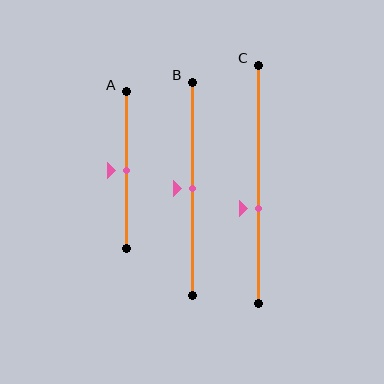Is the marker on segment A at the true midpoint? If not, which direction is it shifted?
Yes, the marker on segment A is at the true midpoint.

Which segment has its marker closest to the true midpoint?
Segment A has its marker closest to the true midpoint.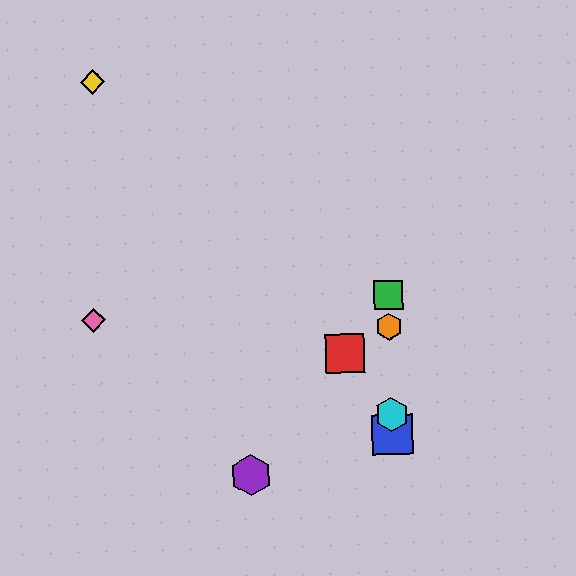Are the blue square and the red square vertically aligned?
No, the blue square is at x≈392 and the red square is at x≈345.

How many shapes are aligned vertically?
4 shapes (the blue square, the green square, the orange hexagon, the cyan hexagon) are aligned vertically.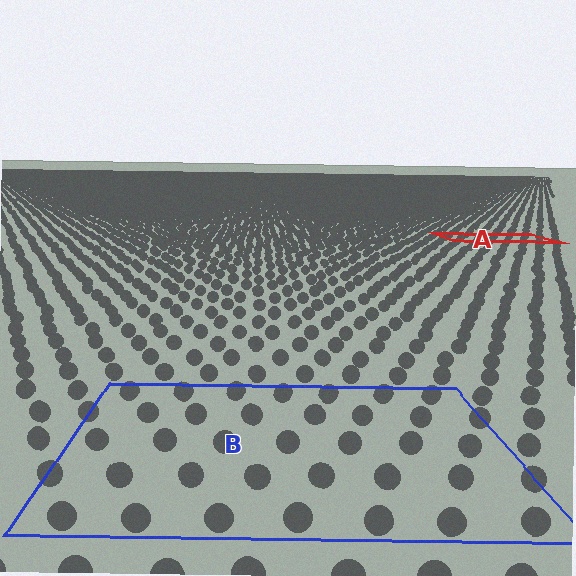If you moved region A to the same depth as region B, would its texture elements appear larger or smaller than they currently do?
They would appear larger. At a closer depth, the same texture elements are projected at a bigger on-screen size.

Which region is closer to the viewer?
Region B is closer. The texture elements there are larger and more spread out.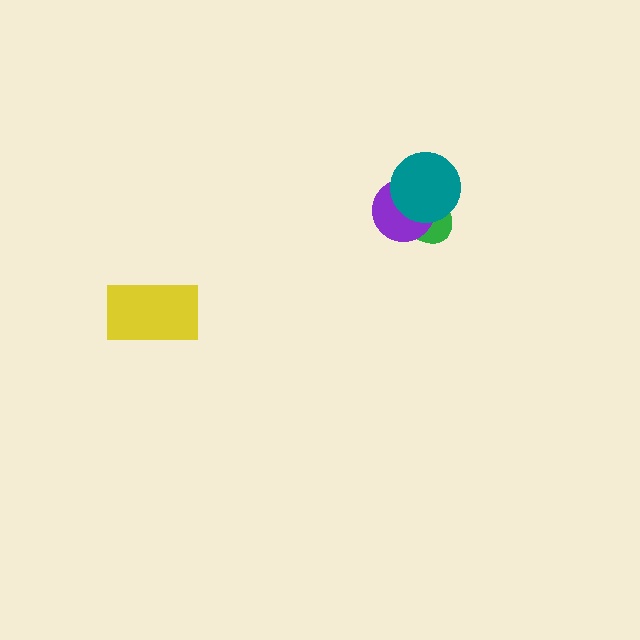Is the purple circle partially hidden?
Yes, it is partially covered by another shape.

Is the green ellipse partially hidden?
Yes, it is partially covered by another shape.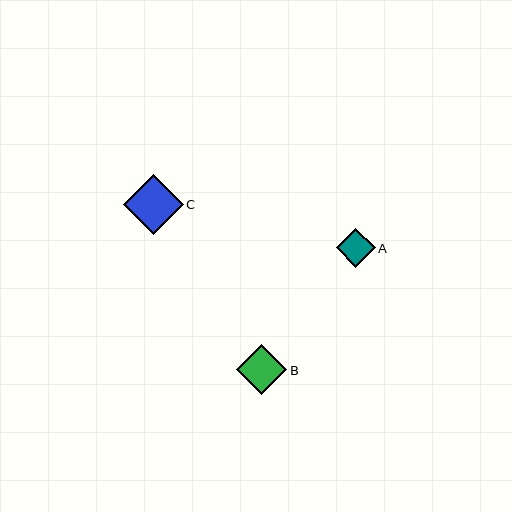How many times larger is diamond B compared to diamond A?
Diamond B is approximately 1.3 times the size of diamond A.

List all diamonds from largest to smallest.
From largest to smallest: C, B, A.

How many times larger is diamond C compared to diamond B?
Diamond C is approximately 1.2 times the size of diamond B.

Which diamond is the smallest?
Diamond A is the smallest with a size of approximately 39 pixels.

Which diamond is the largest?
Diamond C is the largest with a size of approximately 59 pixels.